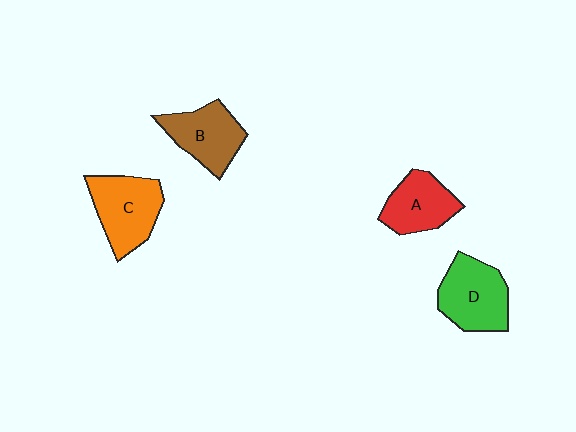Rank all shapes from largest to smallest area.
From largest to smallest: C (orange), D (green), B (brown), A (red).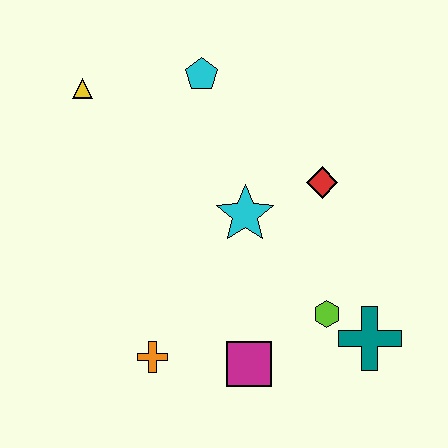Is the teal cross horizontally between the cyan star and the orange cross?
No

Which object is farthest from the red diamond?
The yellow triangle is farthest from the red diamond.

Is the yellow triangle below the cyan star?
No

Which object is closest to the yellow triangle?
The cyan pentagon is closest to the yellow triangle.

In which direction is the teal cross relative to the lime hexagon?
The teal cross is to the right of the lime hexagon.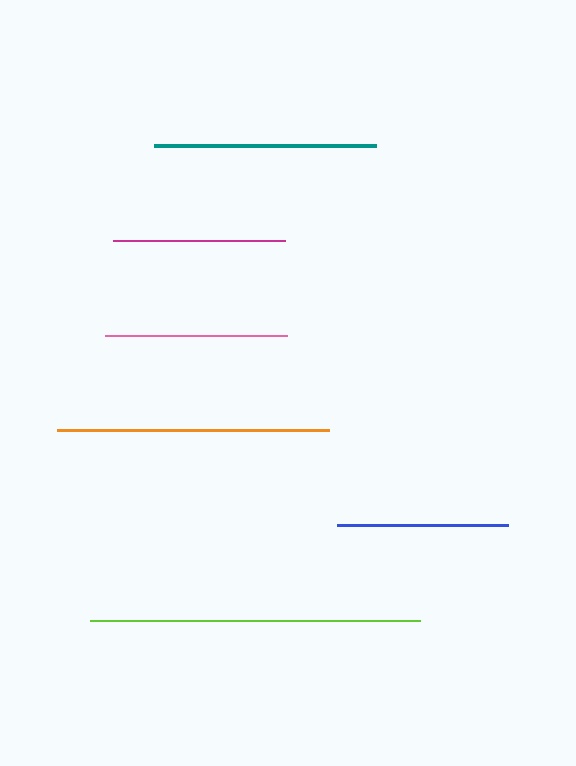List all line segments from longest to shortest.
From longest to shortest: lime, orange, teal, pink, magenta, blue.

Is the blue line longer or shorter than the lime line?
The lime line is longer than the blue line.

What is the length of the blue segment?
The blue segment is approximately 171 pixels long.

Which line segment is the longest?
The lime line is the longest at approximately 330 pixels.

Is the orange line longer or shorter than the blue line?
The orange line is longer than the blue line.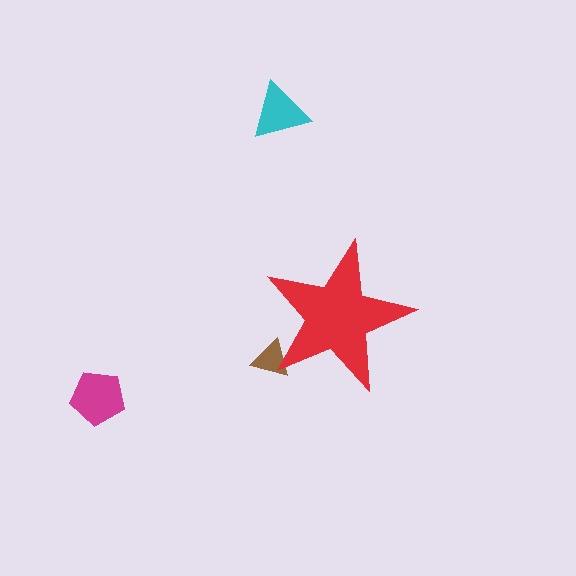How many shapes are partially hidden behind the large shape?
1 shape is partially hidden.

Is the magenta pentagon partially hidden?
No, the magenta pentagon is fully visible.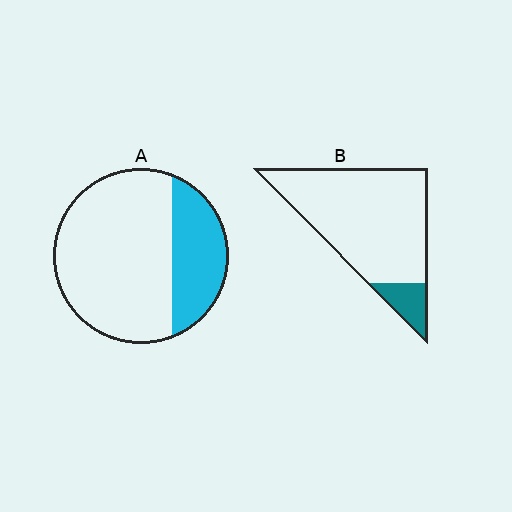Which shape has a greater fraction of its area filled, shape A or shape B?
Shape A.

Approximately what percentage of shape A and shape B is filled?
A is approximately 30% and B is approximately 10%.